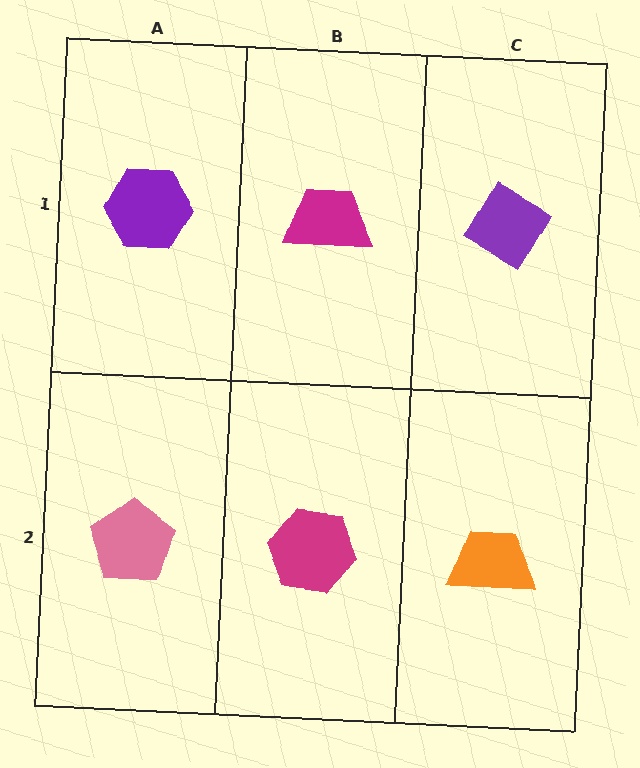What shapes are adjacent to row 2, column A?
A purple hexagon (row 1, column A), a magenta hexagon (row 2, column B).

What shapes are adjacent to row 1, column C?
An orange trapezoid (row 2, column C), a magenta trapezoid (row 1, column B).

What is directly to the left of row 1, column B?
A purple hexagon.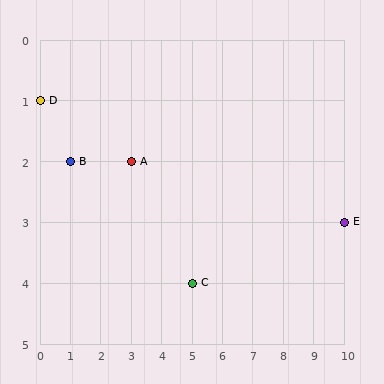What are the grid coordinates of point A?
Point A is at grid coordinates (3, 2).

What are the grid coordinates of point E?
Point E is at grid coordinates (10, 3).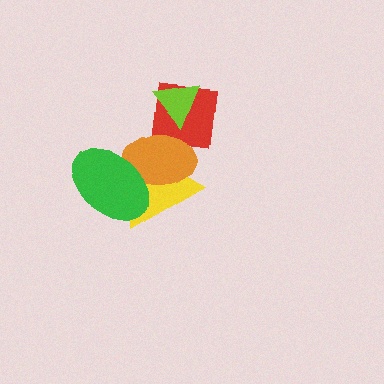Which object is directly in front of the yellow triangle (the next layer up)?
The orange ellipse is directly in front of the yellow triangle.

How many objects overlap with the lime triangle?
1 object overlaps with the lime triangle.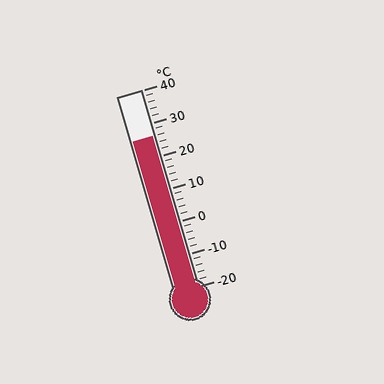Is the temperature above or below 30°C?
The temperature is below 30°C.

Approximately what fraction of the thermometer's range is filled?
The thermometer is filled to approximately 75% of its range.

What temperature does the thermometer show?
The thermometer shows approximately 26°C.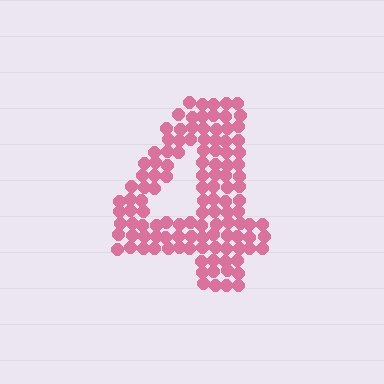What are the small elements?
The small elements are circles.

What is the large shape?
The large shape is the digit 4.